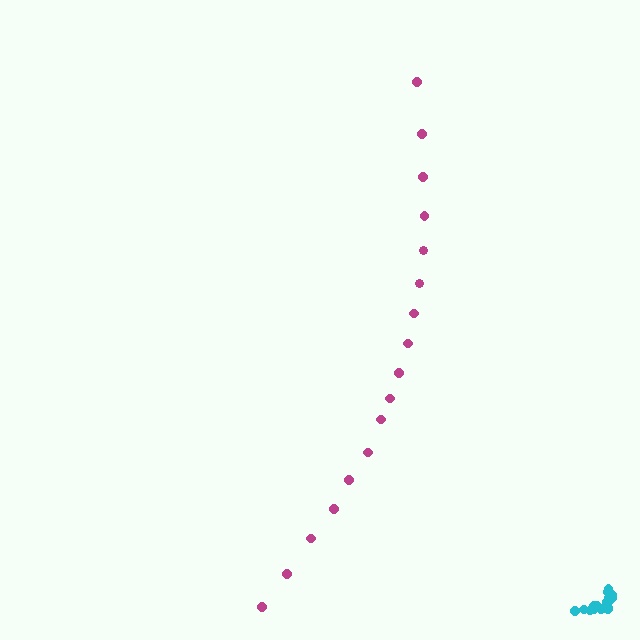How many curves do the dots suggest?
There are 2 distinct paths.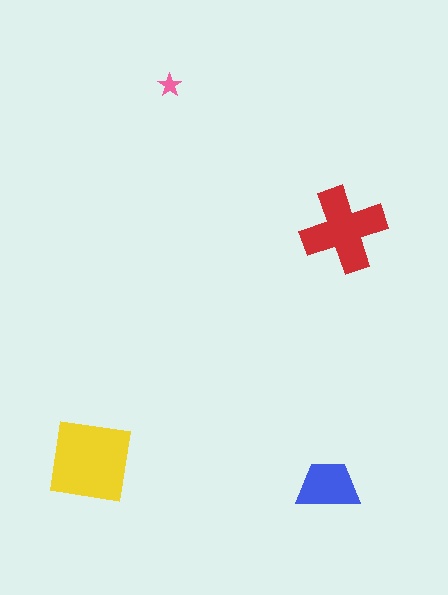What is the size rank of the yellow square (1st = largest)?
1st.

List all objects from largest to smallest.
The yellow square, the red cross, the blue trapezoid, the pink star.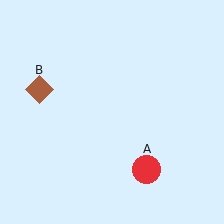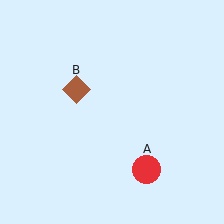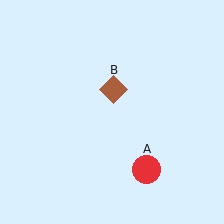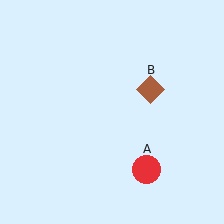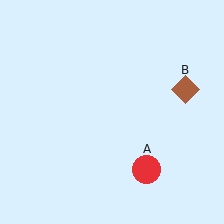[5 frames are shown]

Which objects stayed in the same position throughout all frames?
Red circle (object A) remained stationary.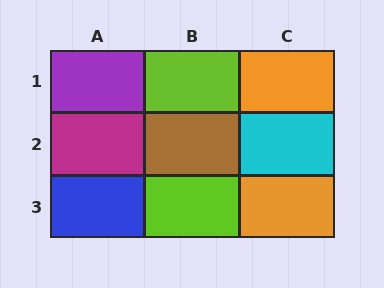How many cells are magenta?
1 cell is magenta.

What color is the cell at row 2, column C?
Cyan.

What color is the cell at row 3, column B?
Lime.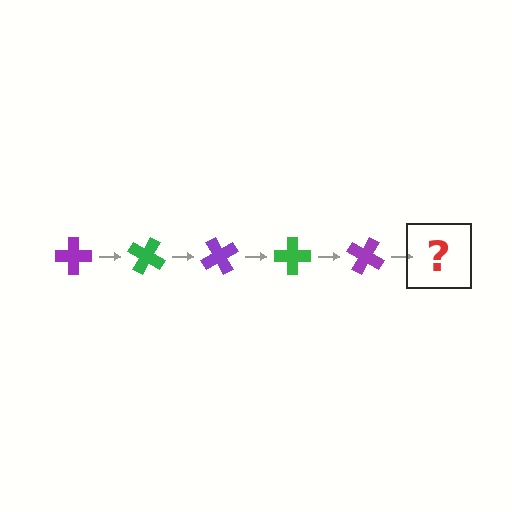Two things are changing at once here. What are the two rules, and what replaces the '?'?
The two rules are that it rotates 30 degrees each step and the color cycles through purple and green. The '?' should be a green cross, rotated 150 degrees from the start.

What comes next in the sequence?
The next element should be a green cross, rotated 150 degrees from the start.